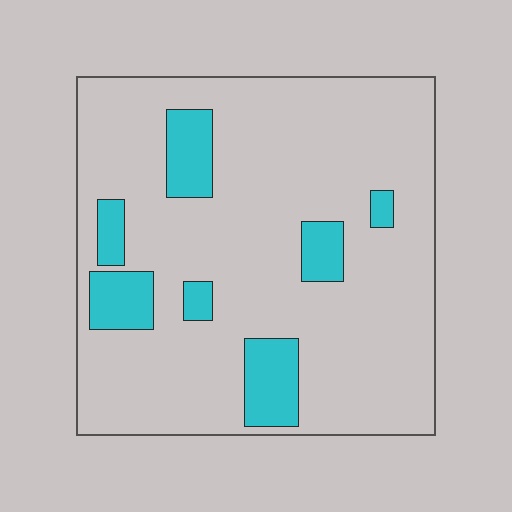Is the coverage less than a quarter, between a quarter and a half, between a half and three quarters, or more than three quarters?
Less than a quarter.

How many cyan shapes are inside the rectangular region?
7.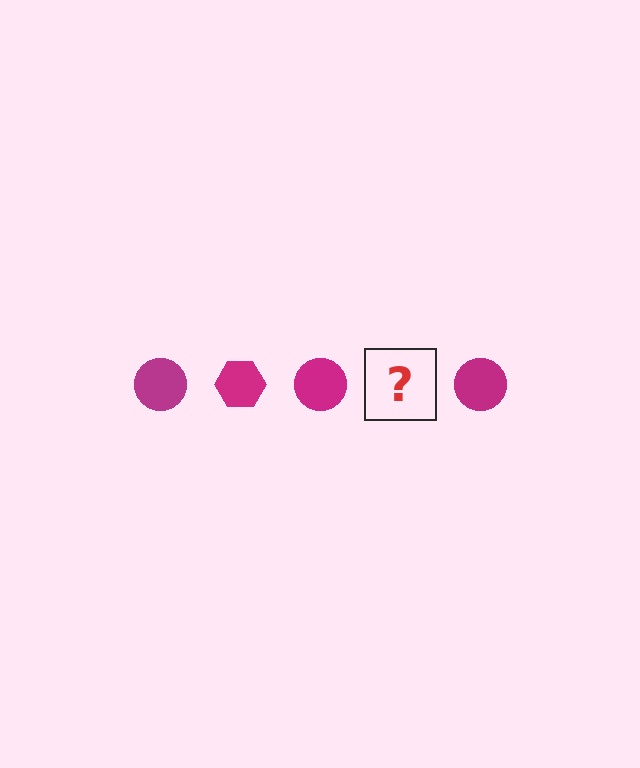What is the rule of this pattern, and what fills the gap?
The rule is that the pattern cycles through circle, hexagon shapes in magenta. The gap should be filled with a magenta hexagon.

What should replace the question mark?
The question mark should be replaced with a magenta hexagon.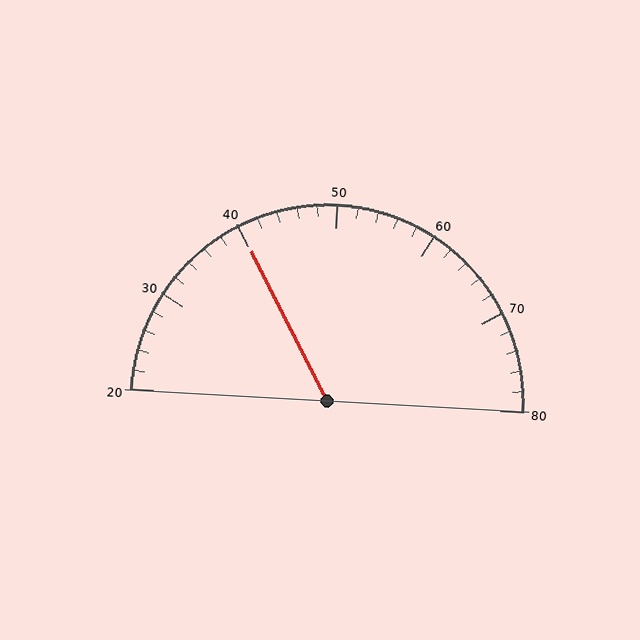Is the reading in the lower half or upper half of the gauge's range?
The reading is in the lower half of the range (20 to 80).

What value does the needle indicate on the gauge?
The needle indicates approximately 40.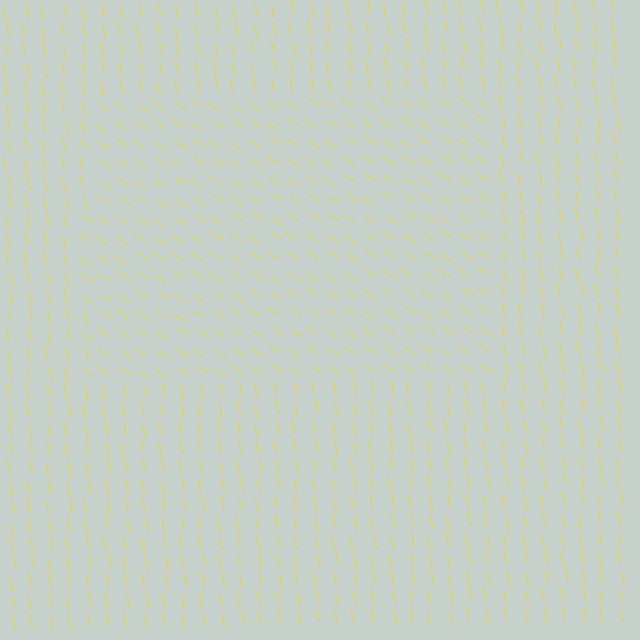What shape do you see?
I see a rectangle.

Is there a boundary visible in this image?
Yes, there is a texture boundary formed by a change in line orientation.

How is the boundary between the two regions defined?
The boundary is defined purely by a change in line orientation (approximately 45 degrees difference). All lines are the same color and thickness.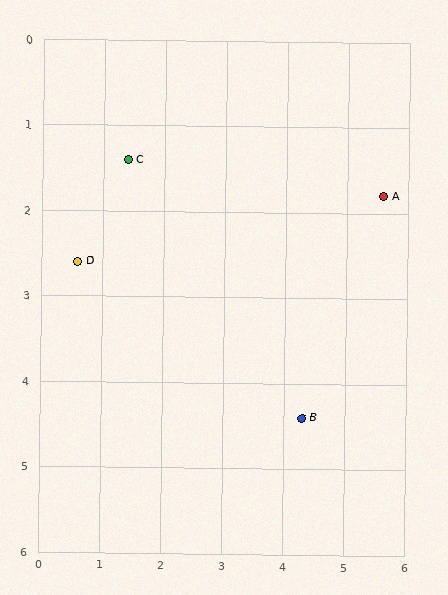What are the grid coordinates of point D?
Point D is at approximately (0.6, 2.6).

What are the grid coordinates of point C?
Point C is at approximately (1.4, 1.4).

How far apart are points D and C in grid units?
Points D and C are about 1.4 grid units apart.